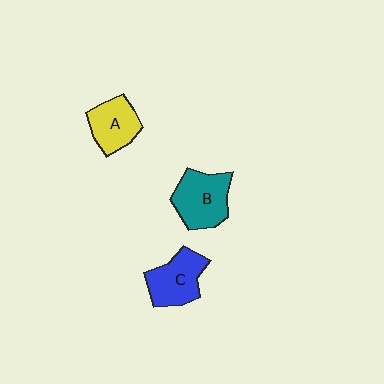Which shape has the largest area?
Shape B (teal).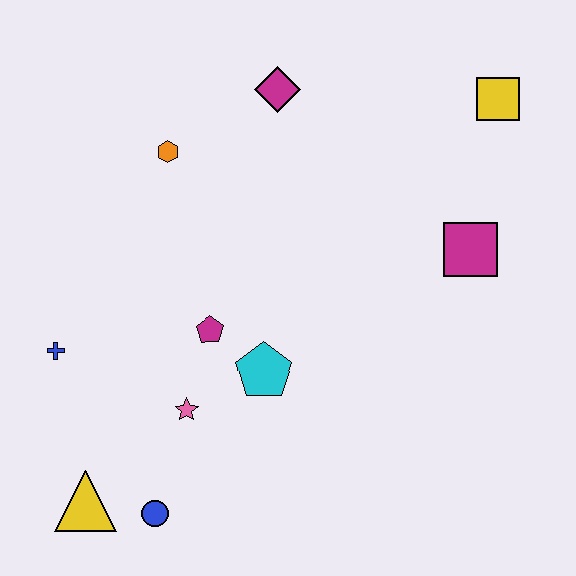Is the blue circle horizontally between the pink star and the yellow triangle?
Yes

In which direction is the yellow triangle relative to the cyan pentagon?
The yellow triangle is to the left of the cyan pentagon.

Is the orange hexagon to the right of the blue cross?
Yes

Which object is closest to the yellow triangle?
The blue circle is closest to the yellow triangle.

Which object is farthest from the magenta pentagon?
The yellow square is farthest from the magenta pentagon.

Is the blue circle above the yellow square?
No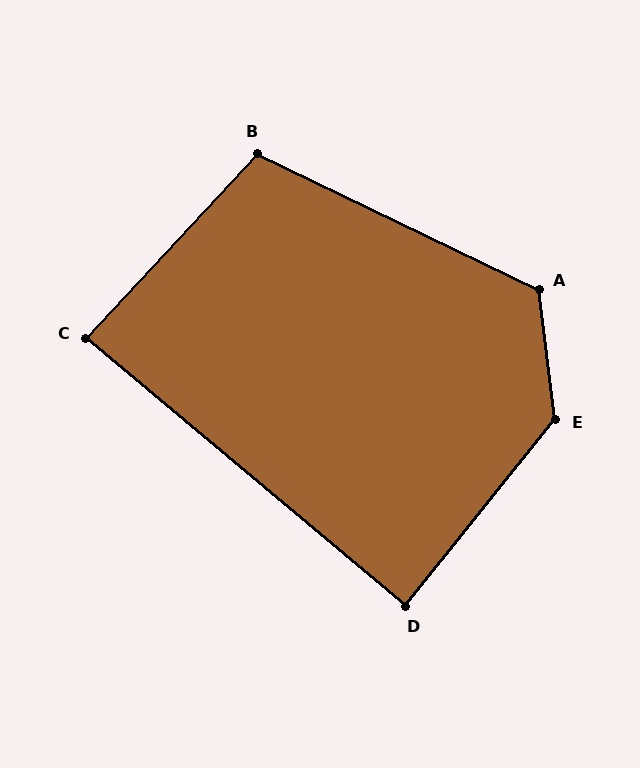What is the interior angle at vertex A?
Approximately 123 degrees (obtuse).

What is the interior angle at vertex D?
Approximately 89 degrees (approximately right).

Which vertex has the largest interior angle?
E, at approximately 134 degrees.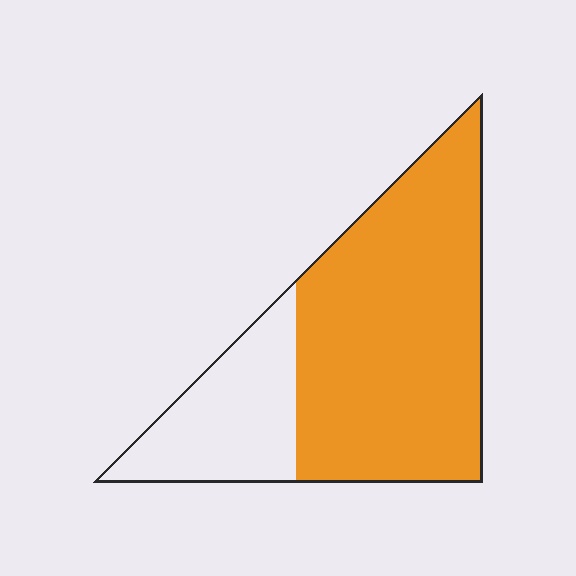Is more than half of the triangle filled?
Yes.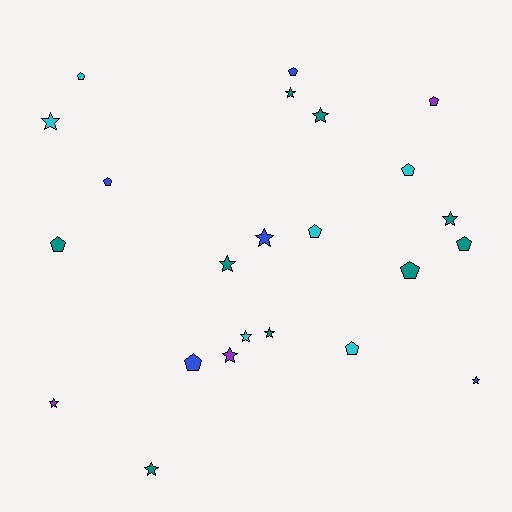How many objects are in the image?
There are 23 objects.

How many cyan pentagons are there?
There are 4 cyan pentagons.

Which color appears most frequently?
Teal, with 9 objects.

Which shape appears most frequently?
Star, with 12 objects.